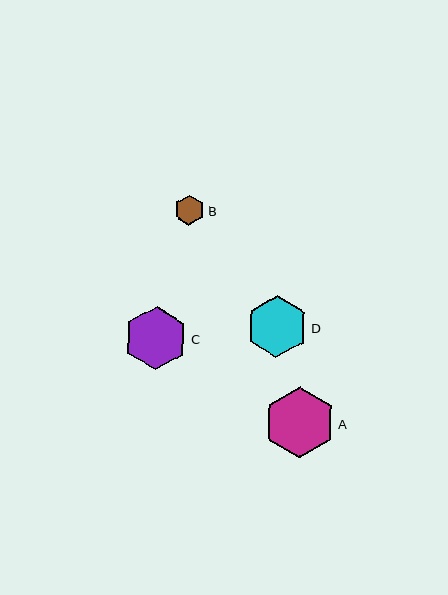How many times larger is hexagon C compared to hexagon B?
Hexagon C is approximately 2.1 times the size of hexagon B.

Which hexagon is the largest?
Hexagon A is the largest with a size of approximately 71 pixels.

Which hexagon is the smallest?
Hexagon B is the smallest with a size of approximately 30 pixels.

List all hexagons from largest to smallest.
From largest to smallest: A, C, D, B.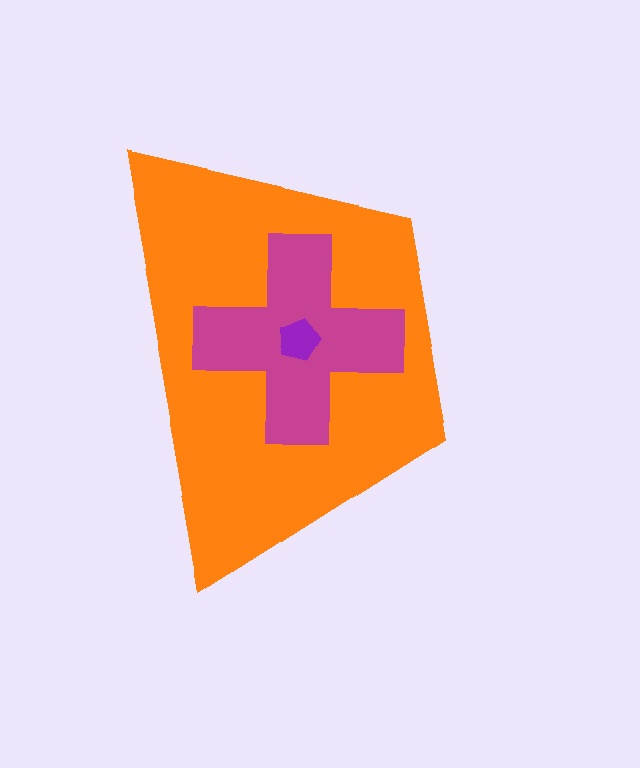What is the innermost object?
The purple pentagon.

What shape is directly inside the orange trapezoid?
The magenta cross.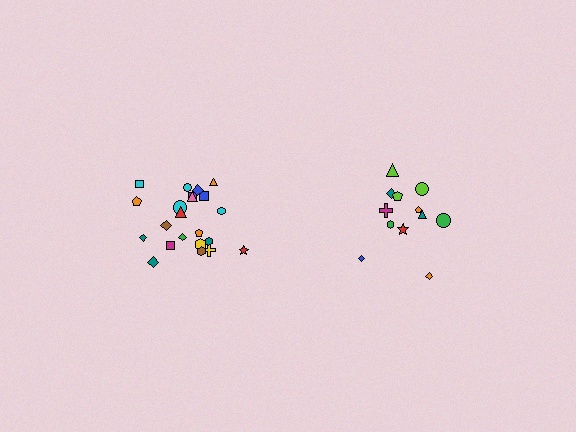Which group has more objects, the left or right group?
The left group.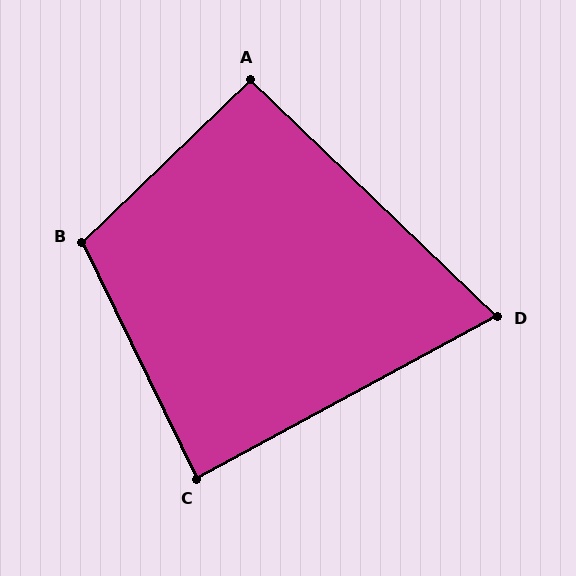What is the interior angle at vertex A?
Approximately 92 degrees (approximately right).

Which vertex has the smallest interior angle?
D, at approximately 72 degrees.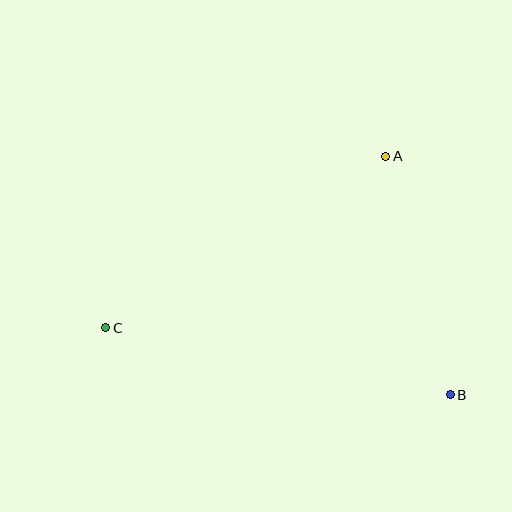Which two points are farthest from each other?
Points B and C are farthest from each other.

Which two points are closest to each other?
Points A and B are closest to each other.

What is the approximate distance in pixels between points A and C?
The distance between A and C is approximately 329 pixels.